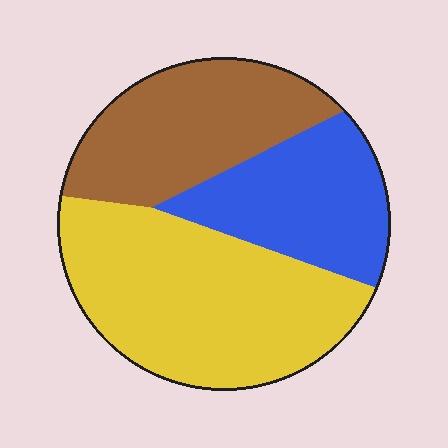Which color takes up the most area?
Yellow, at roughly 45%.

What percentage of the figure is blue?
Blue covers roughly 25% of the figure.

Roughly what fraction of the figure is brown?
Brown covers 29% of the figure.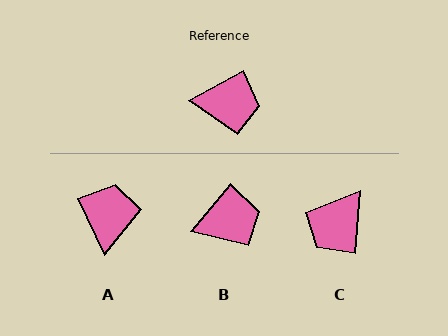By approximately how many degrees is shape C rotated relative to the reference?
Approximately 123 degrees clockwise.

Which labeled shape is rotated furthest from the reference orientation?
C, about 123 degrees away.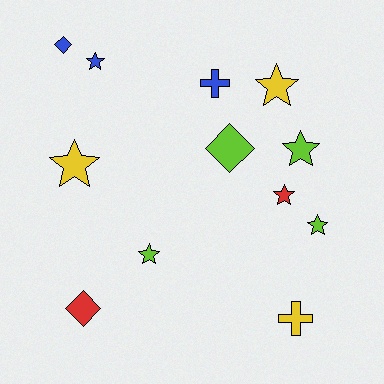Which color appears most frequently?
Lime, with 4 objects.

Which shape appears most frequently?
Star, with 7 objects.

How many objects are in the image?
There are 12 objects.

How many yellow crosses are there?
There is 1 yellow cross.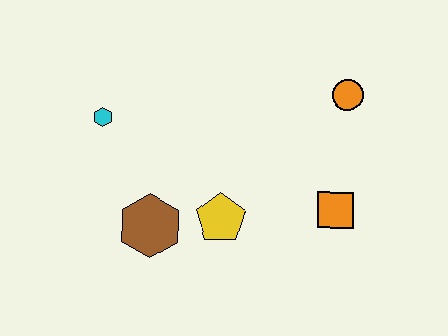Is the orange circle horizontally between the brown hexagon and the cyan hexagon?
No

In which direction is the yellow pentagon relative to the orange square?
The yellow pentagon is to the left of the orange square.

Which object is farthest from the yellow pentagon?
The orange circle is farthest from the yellow pentagon.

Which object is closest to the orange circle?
The orange square is closest to the orange circle.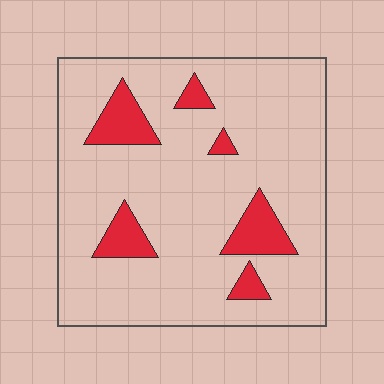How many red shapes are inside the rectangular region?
6.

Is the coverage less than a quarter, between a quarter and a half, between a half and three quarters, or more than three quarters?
Less than a quarter.